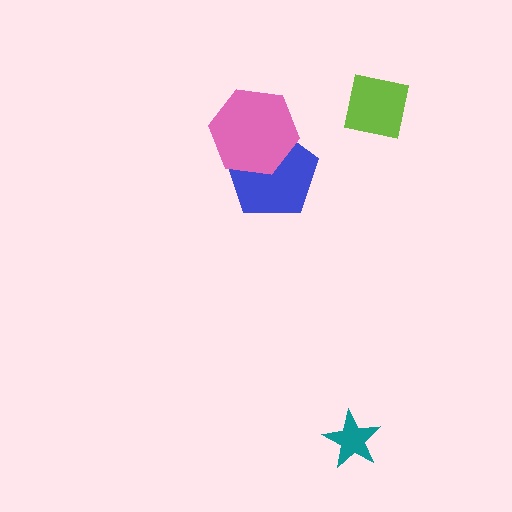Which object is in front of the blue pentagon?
The pink hexagon is in front of the blue pentagon.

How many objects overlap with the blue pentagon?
1 object overlaps with the blue pentagon.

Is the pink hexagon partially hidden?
No, no other shape covers it.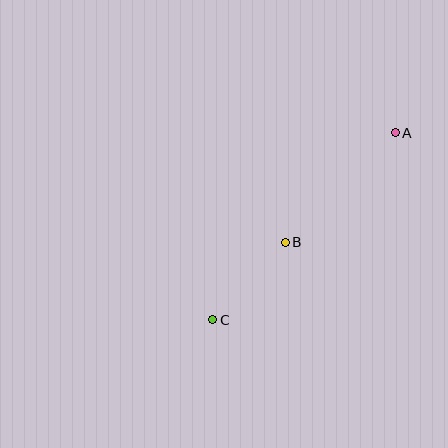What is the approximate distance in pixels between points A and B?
The distance between A and B is approximately 156 pixels.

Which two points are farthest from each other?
Points A and C are farthest from each other.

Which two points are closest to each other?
Points B and C are closest to each other.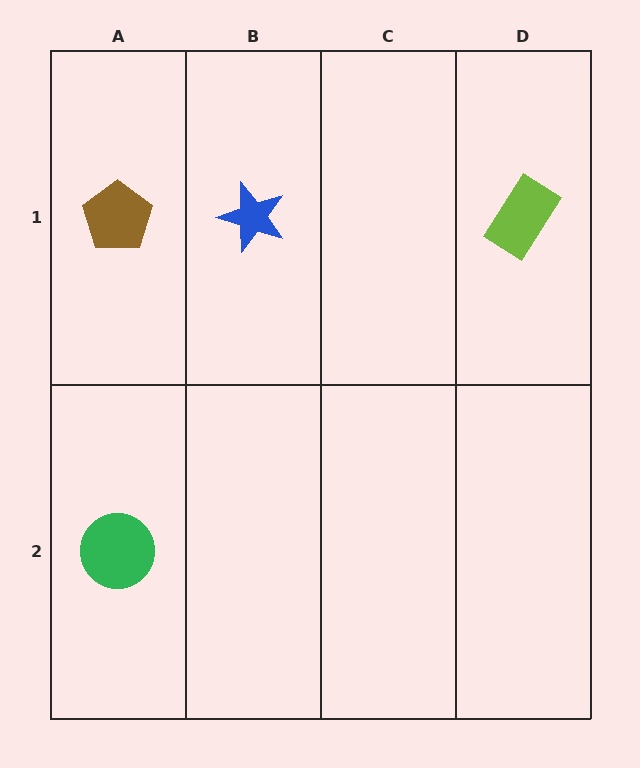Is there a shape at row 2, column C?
No, that cell is empty.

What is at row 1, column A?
A brown pentagon.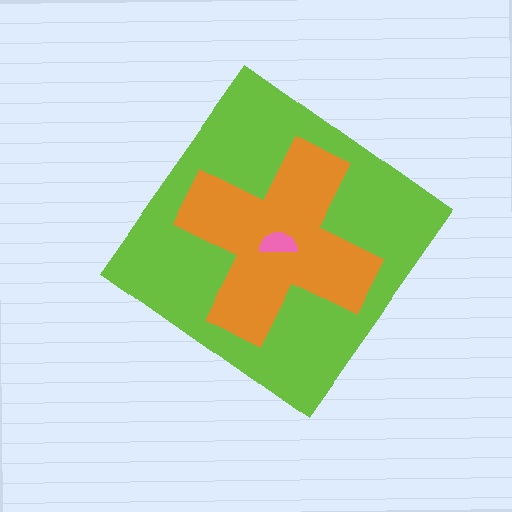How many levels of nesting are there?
3.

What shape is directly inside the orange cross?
The pink semicircle.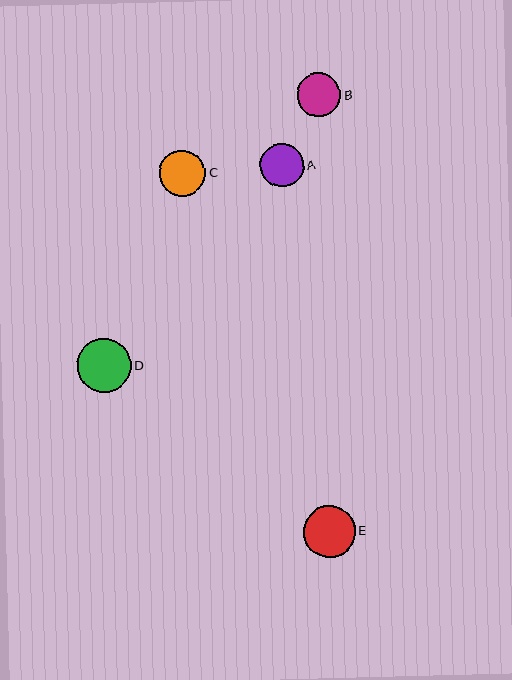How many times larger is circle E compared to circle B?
Circle E is approximately 1.2 times the size of circle B.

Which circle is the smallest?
Circle B is the smallest with a size of approximately 43 pixels.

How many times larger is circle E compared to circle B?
Circle E is approximately 1.2 times the size of circle B.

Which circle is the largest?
Circle D is the largest with a size of approximately 53 pixels.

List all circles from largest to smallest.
From largest to smallest: D, E, C, A, B.